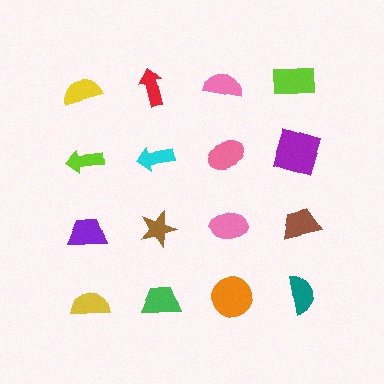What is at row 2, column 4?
A purple square.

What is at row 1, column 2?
A red arrow.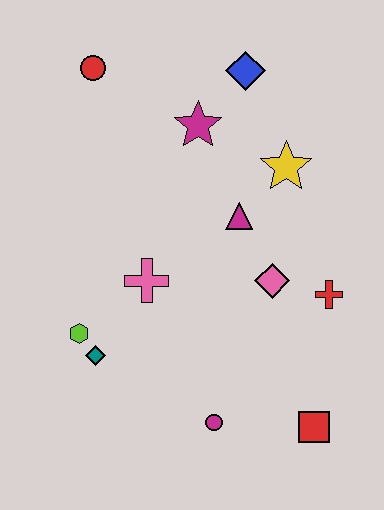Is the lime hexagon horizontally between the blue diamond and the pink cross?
No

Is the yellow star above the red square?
Yes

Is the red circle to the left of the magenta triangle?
Yes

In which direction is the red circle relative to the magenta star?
The red circle is to the left of the magenta star.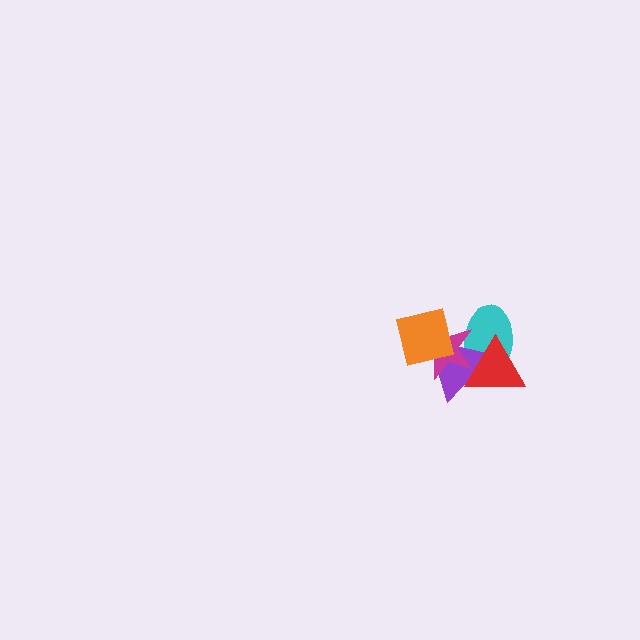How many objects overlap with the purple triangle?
4 objects overlap with the purple triangle.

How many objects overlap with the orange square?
2 objects overlap with the orange square.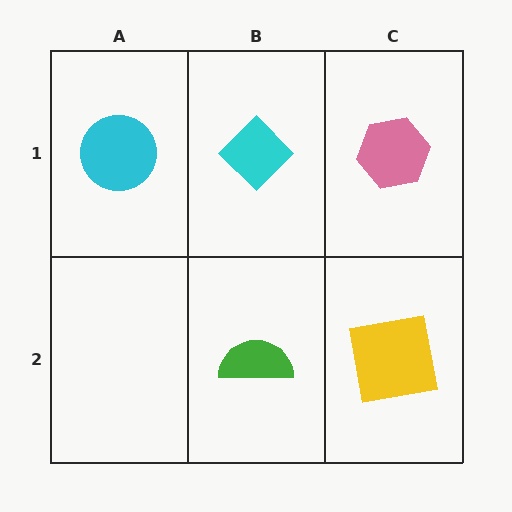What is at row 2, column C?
A yellow square.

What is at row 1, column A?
A cyan circle.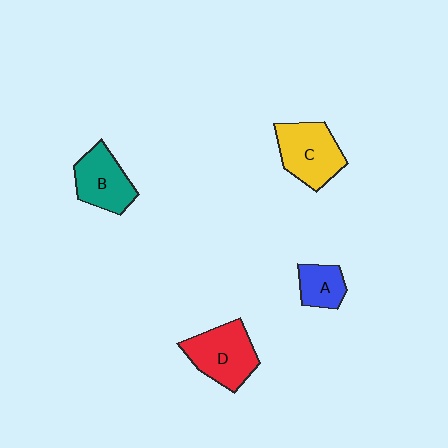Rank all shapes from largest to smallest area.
From largest to smallest: D (red), C (yellow), B (teal), A (blue).